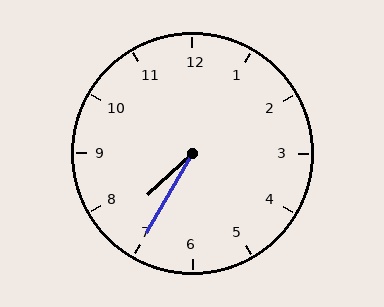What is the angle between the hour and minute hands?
Approximately 18 degrees.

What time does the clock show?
7:35.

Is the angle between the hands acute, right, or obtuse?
It is acute.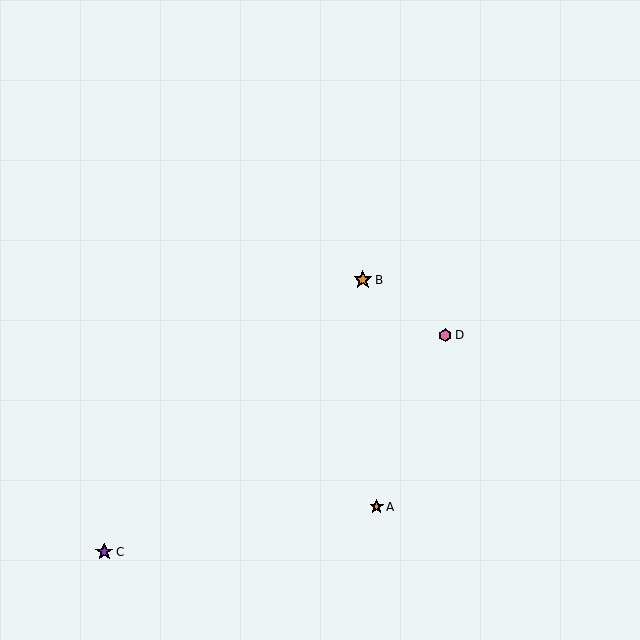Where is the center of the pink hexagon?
The center of the pink hexagon is at (445, 335).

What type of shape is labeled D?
Shape D is a pink hexagon.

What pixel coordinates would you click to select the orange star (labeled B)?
Click at (363, 280) to select the orange star B.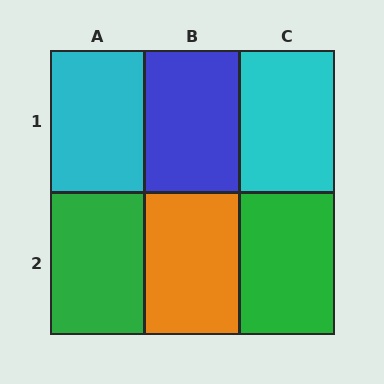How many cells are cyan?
2 cells are cyan.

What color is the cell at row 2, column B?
Orange.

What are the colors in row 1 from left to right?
Cyan, blue, cyan.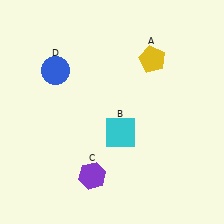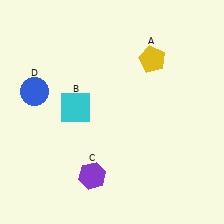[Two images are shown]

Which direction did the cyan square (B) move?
The cyan square (B) moved left.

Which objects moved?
The objects that moved are: the cyan square (B), the blue circle (D).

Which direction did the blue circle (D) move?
The blue circle (D) moved left.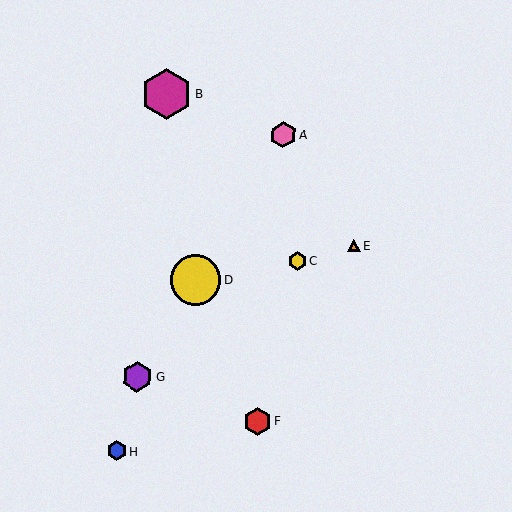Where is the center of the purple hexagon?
The center of the purple hexagon is at (137, 377).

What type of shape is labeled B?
Shape B is a magenta hexagon.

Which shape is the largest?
The magenta hexagon (labeled B) is the largest.